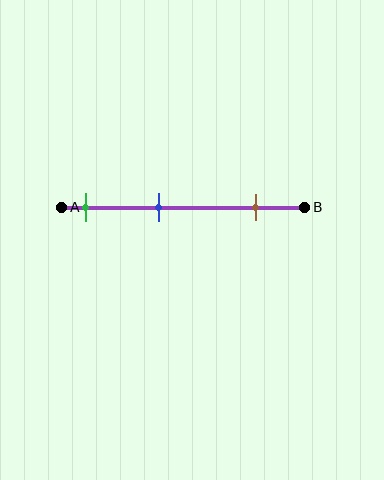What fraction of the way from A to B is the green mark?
The green mark is approximately 10% (0.1) of the way from A to B.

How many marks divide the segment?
There are 3 marks dividing the segment.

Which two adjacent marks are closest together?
The green and blue marks are the closest adjacent pair.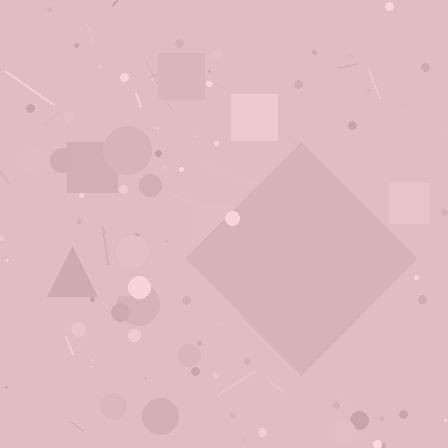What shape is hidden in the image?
A diamond is hidden in the image.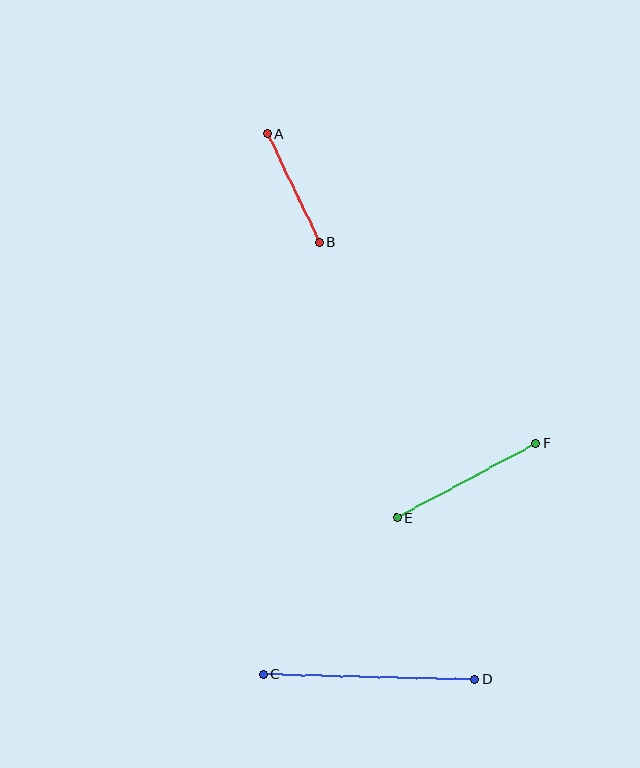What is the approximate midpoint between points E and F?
The midpoint is at approximately (466, 481) pixels.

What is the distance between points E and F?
The distance is approximately 157 pixels.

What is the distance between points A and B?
The distance is approximately 120 pixels.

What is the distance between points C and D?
The distance is approximately 212 pixels.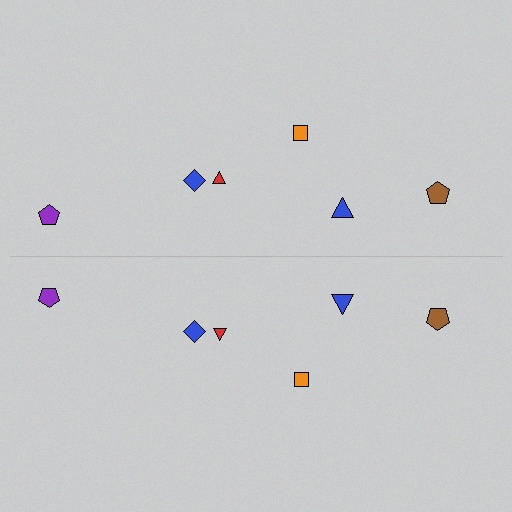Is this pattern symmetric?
Yes, this pattern has bilateral (reflection) symmetry.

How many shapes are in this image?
There are 12 shapes in this image.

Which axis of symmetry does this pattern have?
The pattern has a horizontal axis of symmetry running through the center of the image.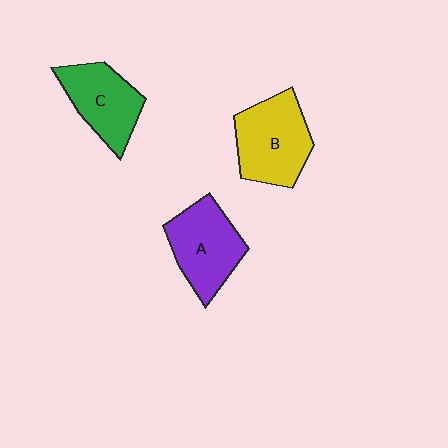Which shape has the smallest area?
Shape C (green).